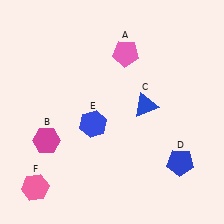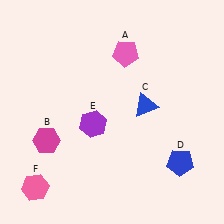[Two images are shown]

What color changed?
The hexagon (E) changed from blue in Image 1 to purple in Image 2.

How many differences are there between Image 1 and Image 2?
There is 1 difference between the two images.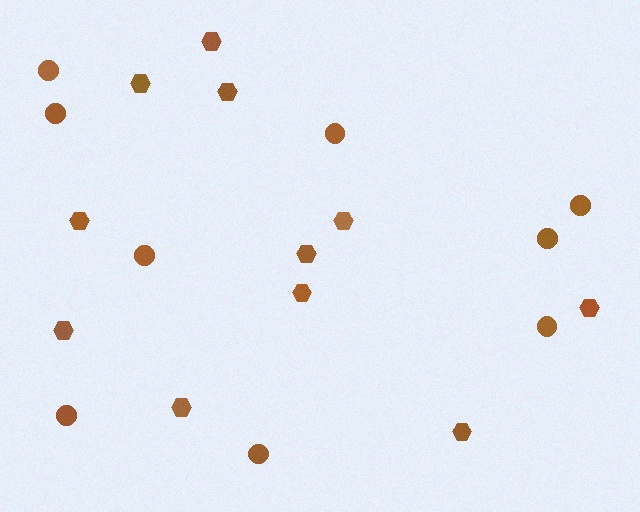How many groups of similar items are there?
There are 2 groups: one group of hexagons (11) and one group of circles (9).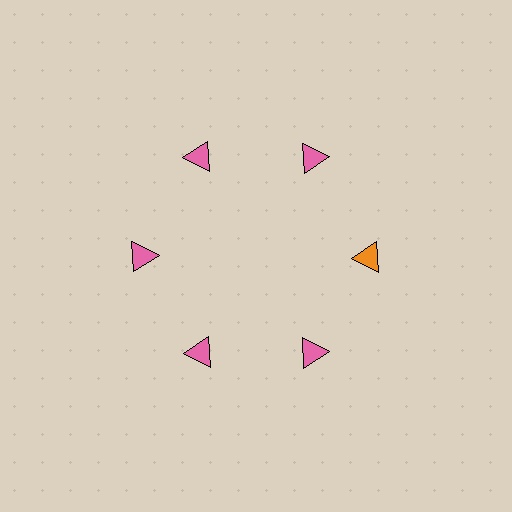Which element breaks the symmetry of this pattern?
The orange triangle at roughly the 3 o'clock position breaks the symmetry. All other shapes are pink triangles.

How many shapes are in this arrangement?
There are 6 shapes arranged in a ring pattern.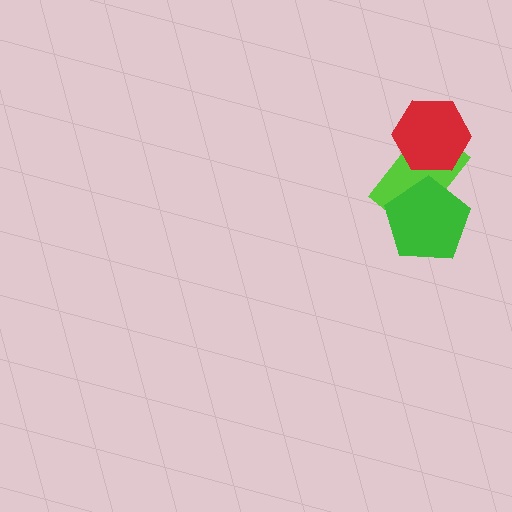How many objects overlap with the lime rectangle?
2 objects overlap with the lime rectangle.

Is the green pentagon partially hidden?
No, no other shape covers it.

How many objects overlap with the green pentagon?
1 object overlaps with the green pentagon.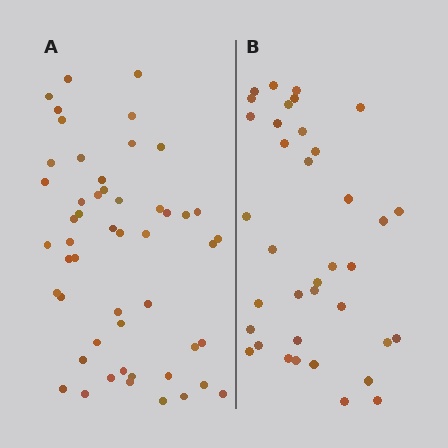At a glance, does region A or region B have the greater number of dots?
Region A (the left region) has more dots.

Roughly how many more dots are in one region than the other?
Region A has approximately 15 more dots than region B.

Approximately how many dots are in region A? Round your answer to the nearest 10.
About 50 dots. (The exact count is 51, which rounds to 50.)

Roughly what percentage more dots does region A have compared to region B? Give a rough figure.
About 40% more.